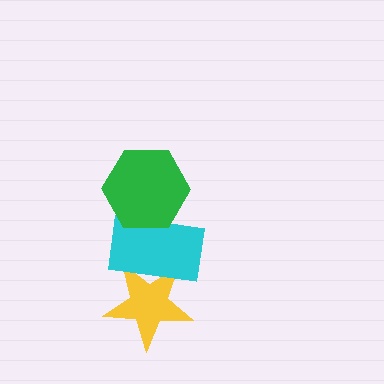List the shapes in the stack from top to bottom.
From top to bottom: the green hexagon, the cyan rectangle, the yellow star.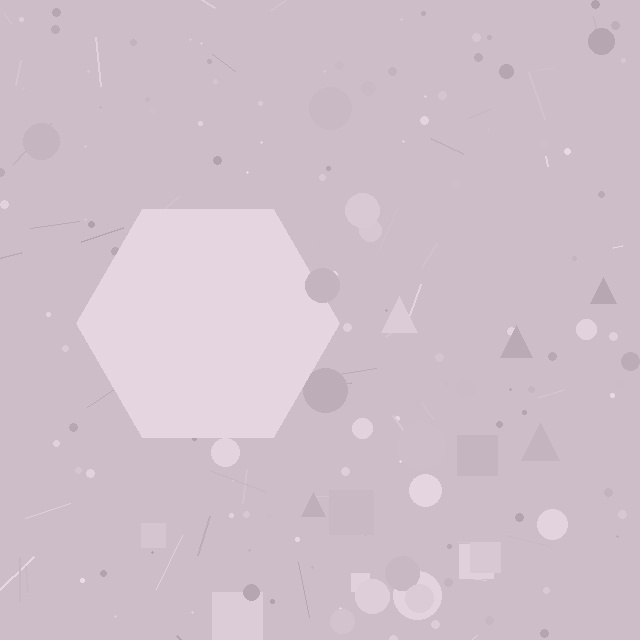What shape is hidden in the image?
A hexagon is hidden in the image.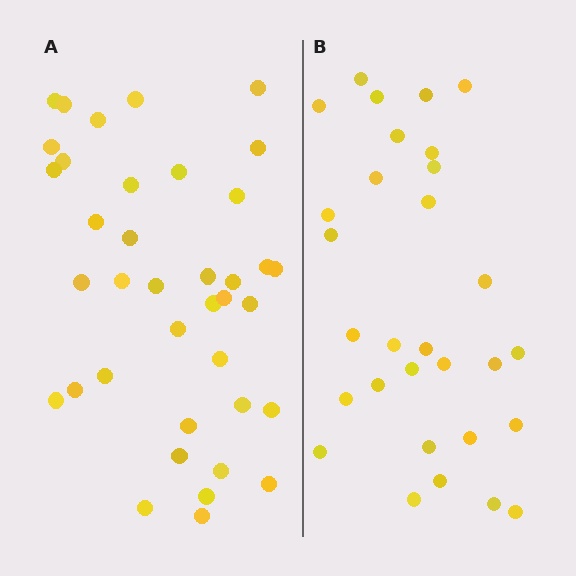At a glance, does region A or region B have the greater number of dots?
Region A (the left region) has more dots.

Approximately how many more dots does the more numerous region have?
Region A has roughly 8 or so more dots than region B.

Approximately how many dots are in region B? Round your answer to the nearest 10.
About 30 dots.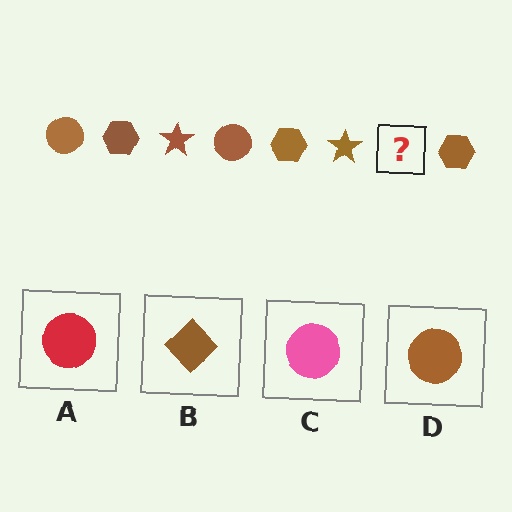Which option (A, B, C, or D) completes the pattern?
D.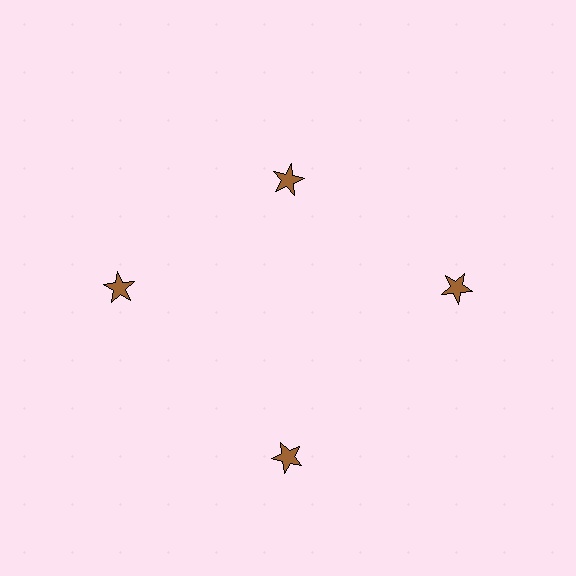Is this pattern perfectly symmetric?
No. The 4 brown stars are arranged in a ring, but one element near the 12 o'clock position is pulled inward toward the center, breaking the 4-fold rotational symmetry.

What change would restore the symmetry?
The symmetry would be restored by moving it outward, back onto the ring so that all 4 stars sit at equal angles and equal distance from the center.